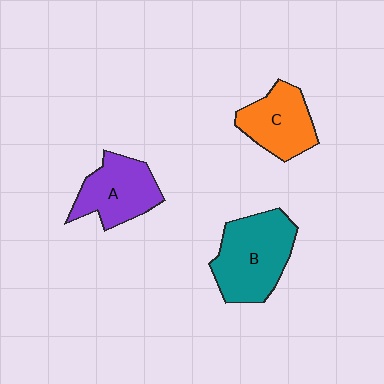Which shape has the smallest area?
Shape C (orange).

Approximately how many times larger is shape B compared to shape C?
Approximately 1.4 times.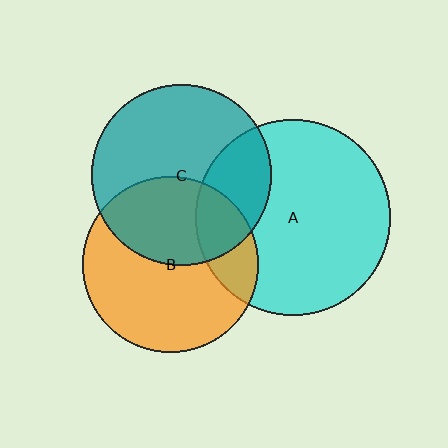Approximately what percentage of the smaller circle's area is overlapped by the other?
Approximately 20%.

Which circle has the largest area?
Circle A (cyan).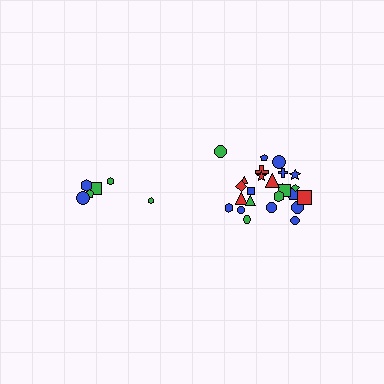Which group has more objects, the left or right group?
The right group.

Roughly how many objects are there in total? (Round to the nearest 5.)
Roughly 30 objects in total.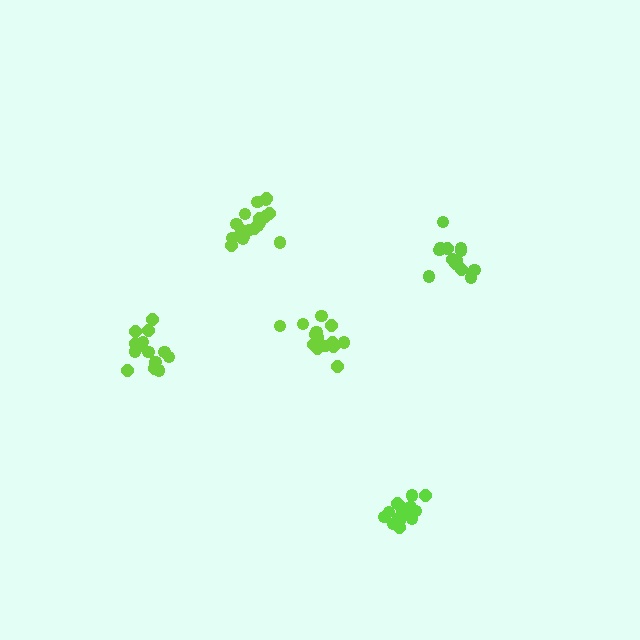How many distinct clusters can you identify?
There are 5 distinct clusters.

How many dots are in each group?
Group 1: 16 dots, Group 2: 13 dots, Group 3: 15 dots, Group 4: 18 dots, Group 5: 14 dots (76 total).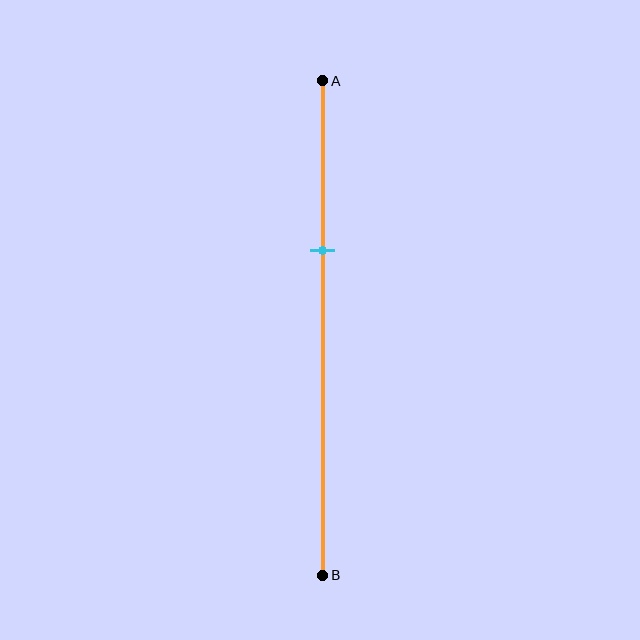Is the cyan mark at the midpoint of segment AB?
No, the mark is at about 35% from A, not at the 50% midpoint.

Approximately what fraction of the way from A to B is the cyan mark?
The cyan mark is approximately 35% of the way from A to B.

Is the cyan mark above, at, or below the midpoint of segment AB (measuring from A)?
The cyan mark is above the midpoint of segment AB.